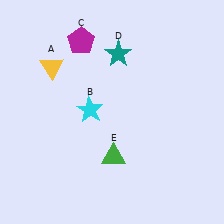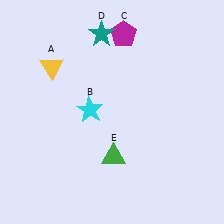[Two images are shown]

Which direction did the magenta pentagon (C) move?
The magenta pentagon (C) moved right.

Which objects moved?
The objects that moved are: the magenta pentagon (C), the teal star (D).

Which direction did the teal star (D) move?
The teal star (D) moved up.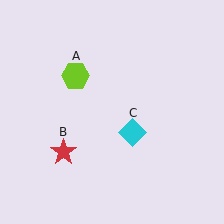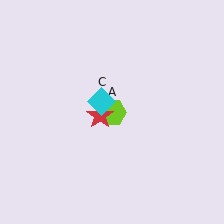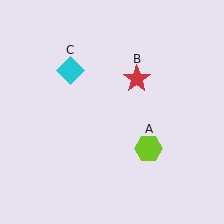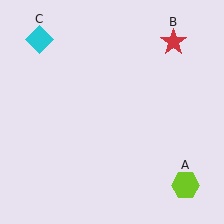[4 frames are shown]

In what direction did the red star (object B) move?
The red star (object B) moved up and to the right.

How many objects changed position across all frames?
3 objects changed position: lime hexagon (object A), red star (object B), cyan diamond (object C).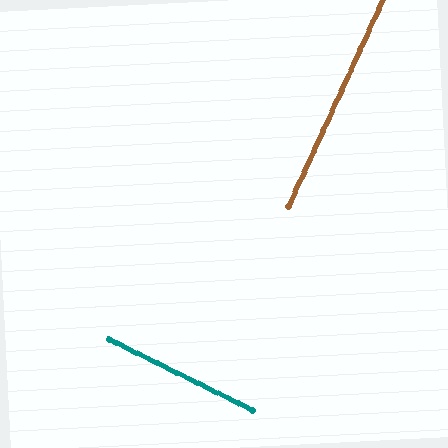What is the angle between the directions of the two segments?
Approximately 88 degrees.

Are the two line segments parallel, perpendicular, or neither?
Perpendicular — they meet at approximately 88°.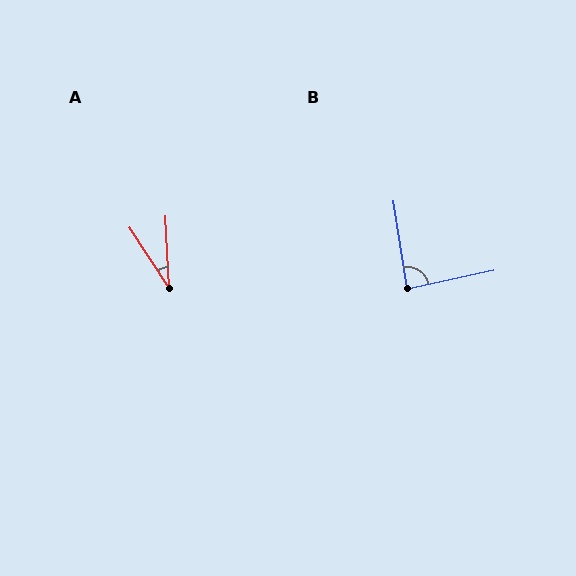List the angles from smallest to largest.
A (30°), B (87°).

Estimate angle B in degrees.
Approximately 87 degrees.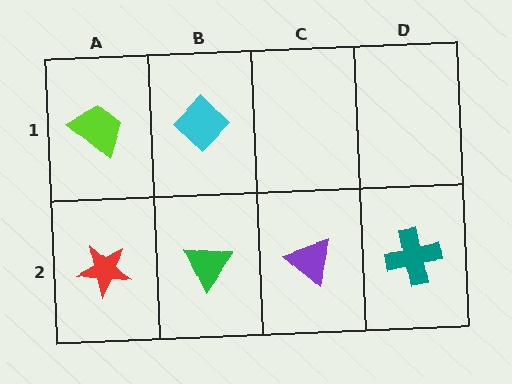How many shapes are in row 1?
2 shapes.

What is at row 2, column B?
A green triangle.